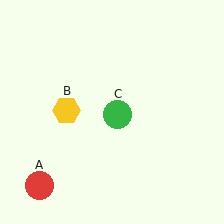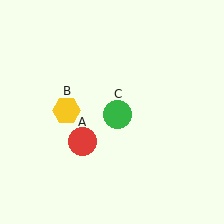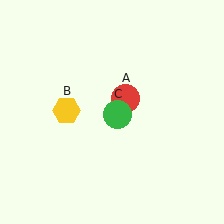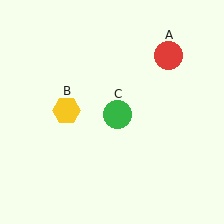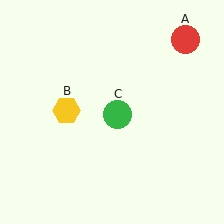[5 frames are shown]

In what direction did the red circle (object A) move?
The red circle (object A) moved up and to the right.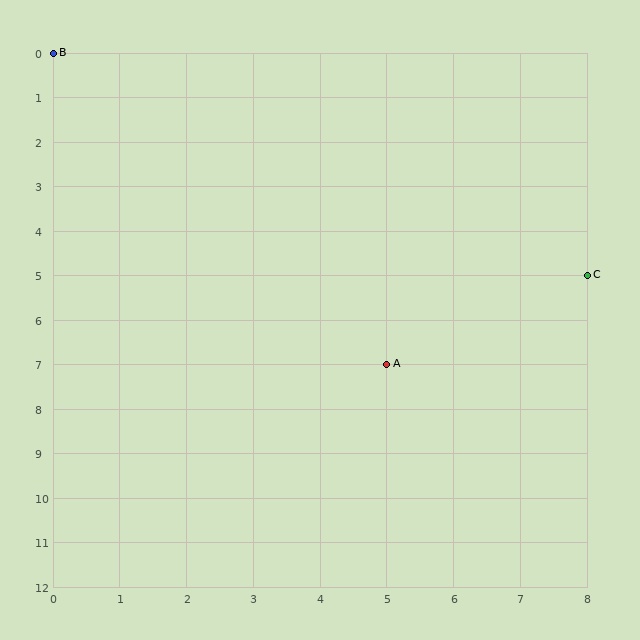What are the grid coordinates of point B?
Point B is at grid coordinates (0, 0).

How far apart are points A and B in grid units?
Points A and B are 5 columns and 7 rows apart (about 8.6 grid units diagonally).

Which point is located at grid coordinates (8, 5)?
Point C is at (8, 5).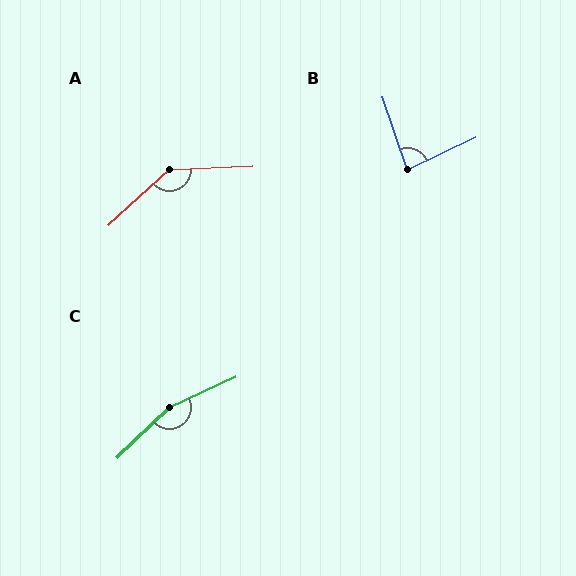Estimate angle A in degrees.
Approximately 140 degrees.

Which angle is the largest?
C, at approximately 160 degrees.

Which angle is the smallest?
B, at approximately 83 degrees.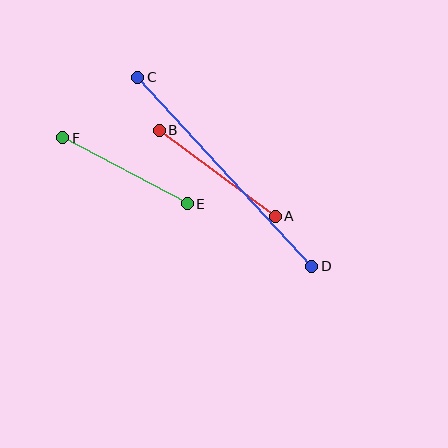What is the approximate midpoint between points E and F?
The midpoint is at approximately (125, 171) pixels.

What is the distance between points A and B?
The distance is approximately 144 pixels.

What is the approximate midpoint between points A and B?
The midpoint is at approximately (217, 173) pixels.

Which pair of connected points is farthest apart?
Points C and D are farthest apart.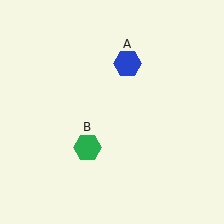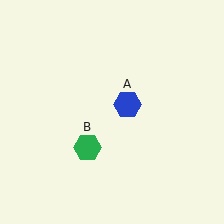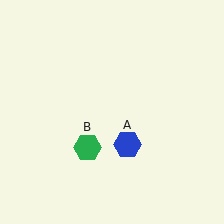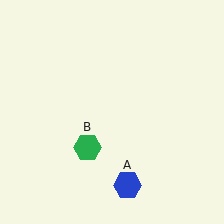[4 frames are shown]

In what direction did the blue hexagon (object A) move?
The blue hexagon (object A) moved down.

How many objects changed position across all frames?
1 object changed position: blue hexagon (object A).